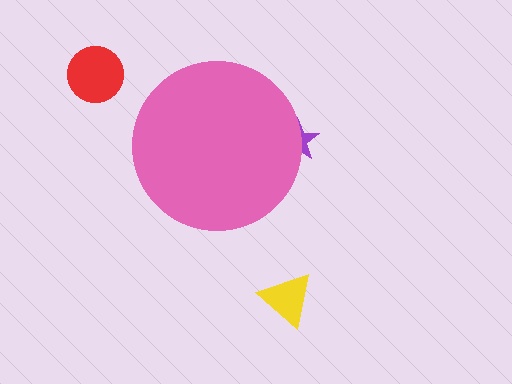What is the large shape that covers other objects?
A pink circle.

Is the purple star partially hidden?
Yes, the purple star is partially hidden behind the pink circle.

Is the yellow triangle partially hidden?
No, the yellow triangle is fully visible.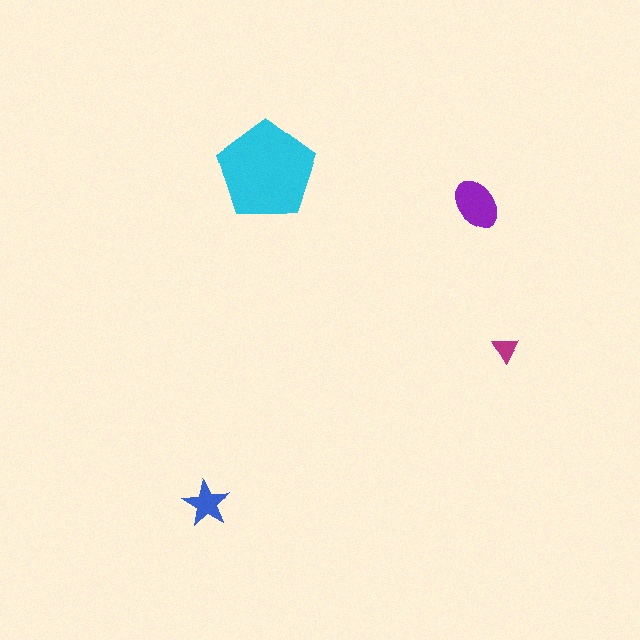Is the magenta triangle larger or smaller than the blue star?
Smaller.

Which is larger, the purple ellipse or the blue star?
The purple ellipse.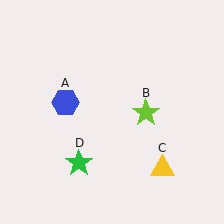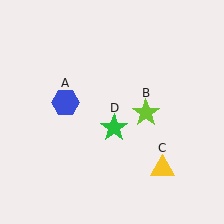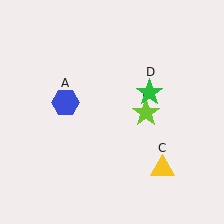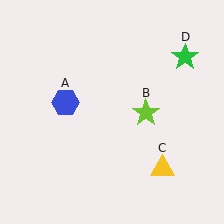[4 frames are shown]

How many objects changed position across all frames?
1 object changed position: green star (object D).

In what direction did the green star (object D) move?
The green star (object D) moved up and to the right.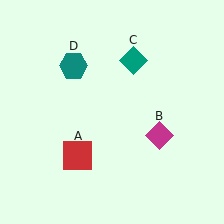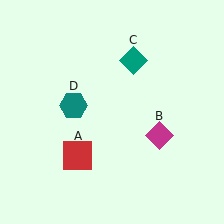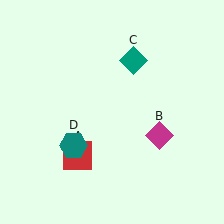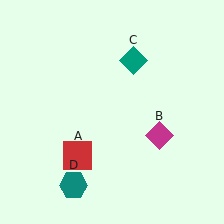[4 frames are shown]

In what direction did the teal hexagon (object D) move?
The teal hexagon (object D) moved down.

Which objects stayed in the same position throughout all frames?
Red square (object A) and magenta diamond (object B) and teal diamond (object C) remained stationary.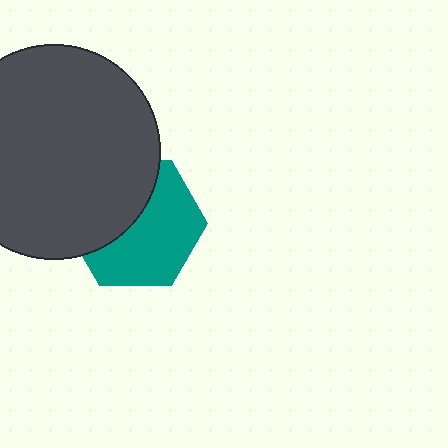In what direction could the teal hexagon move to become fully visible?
The teal hexagon could move toward the lower-right. That would shift it out from behind the dark gray circle entirely.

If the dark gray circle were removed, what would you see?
You would see the complete teal hexagon.